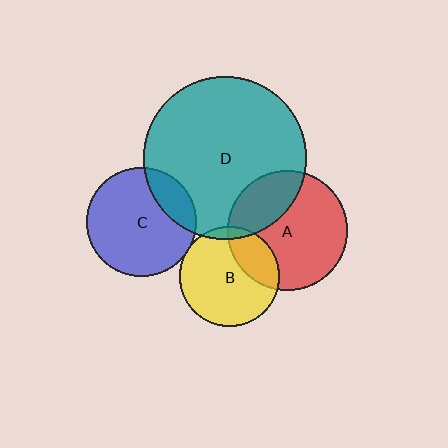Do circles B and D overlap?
Yes.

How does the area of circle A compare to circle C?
Approximately 1.2 times.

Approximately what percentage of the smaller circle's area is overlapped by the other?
Approximately 5%.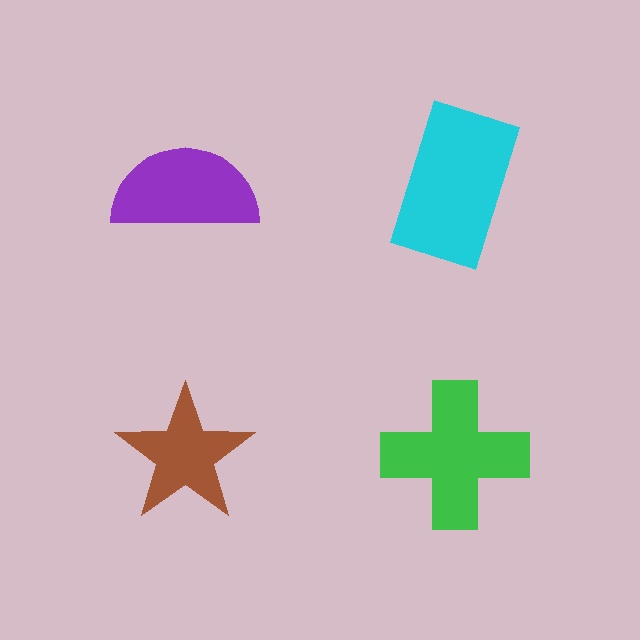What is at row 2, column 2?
A green cross.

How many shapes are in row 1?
2 shapes.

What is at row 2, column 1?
A brown star.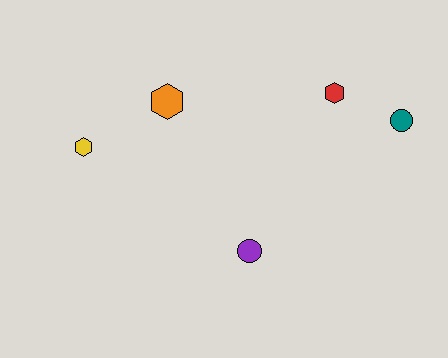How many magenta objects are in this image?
There are no magenta objects.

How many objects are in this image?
There are 5 objects.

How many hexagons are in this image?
There are 3 hexagons.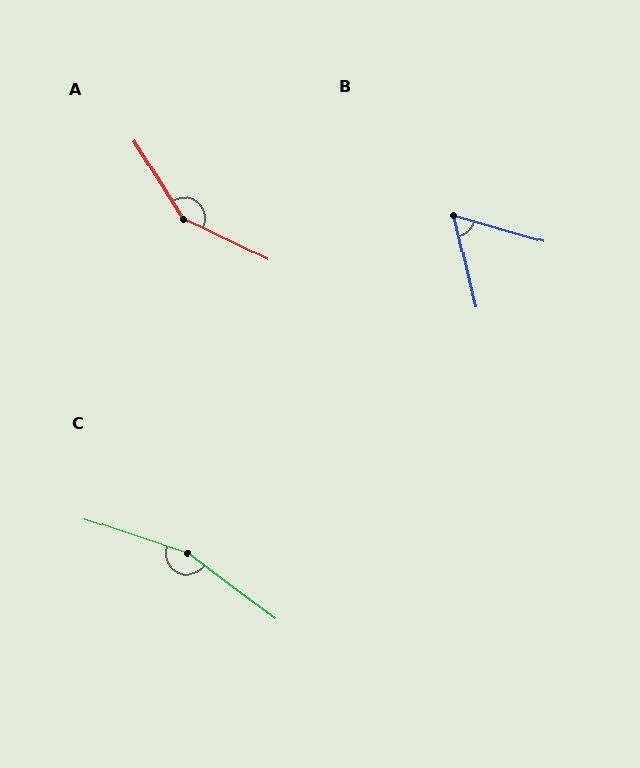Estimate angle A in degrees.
Approximately 148 degrees.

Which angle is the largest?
C, at approximately 161 degrees.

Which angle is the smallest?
B, at approximately 61 degrees.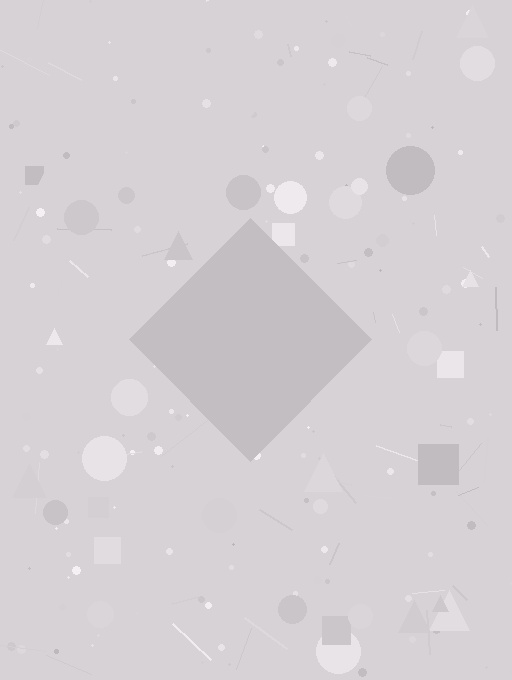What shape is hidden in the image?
A diamond is hidden in the image.